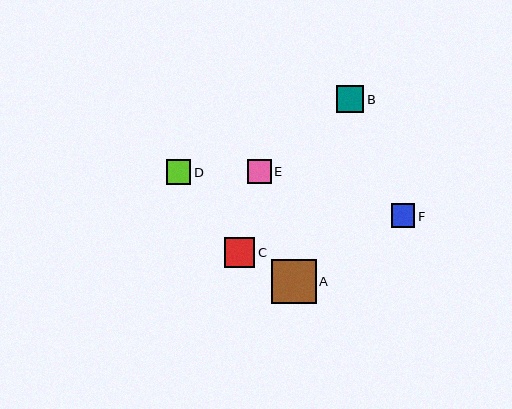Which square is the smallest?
Square E is the smallest with a size of approximately 23 pixels.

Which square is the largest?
Square A is the largest with a size of approximately 44 pixels.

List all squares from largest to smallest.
From largest to smallest: A, C, B, D, F, E.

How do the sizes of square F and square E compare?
Square F and square E are approximately the same size.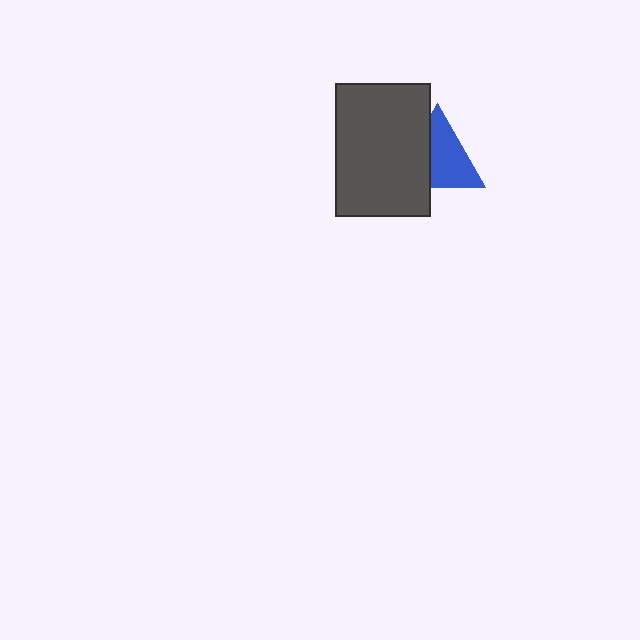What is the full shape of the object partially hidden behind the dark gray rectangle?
The partially hidden object is a blue triangle.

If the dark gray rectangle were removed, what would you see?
You would see the complete blue triangle.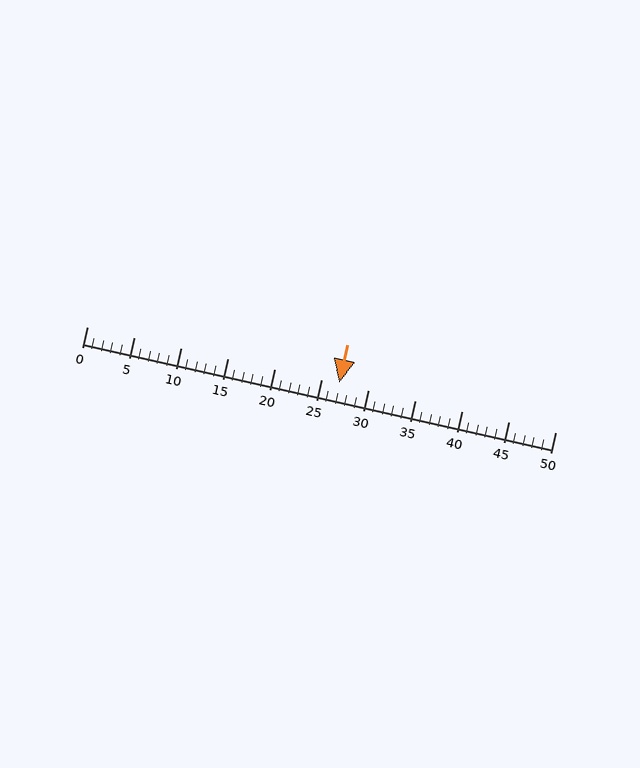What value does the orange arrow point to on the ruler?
The orange arrow points to approximately 27.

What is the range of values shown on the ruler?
The ruler shows values from 0 to 50.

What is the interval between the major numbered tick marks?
The major tick marks are spaced 5 units apart.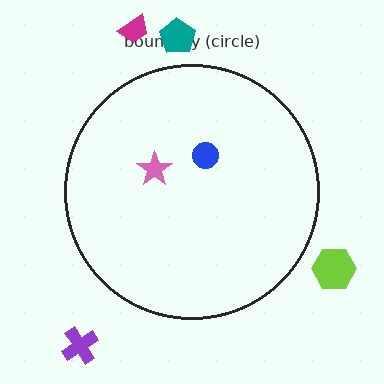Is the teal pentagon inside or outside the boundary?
Outside.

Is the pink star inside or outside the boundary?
Inside.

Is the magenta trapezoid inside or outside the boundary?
Outside.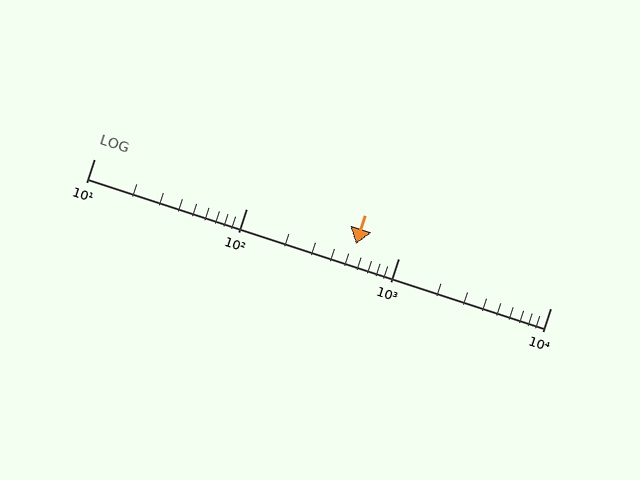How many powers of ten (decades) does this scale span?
The scale spans 3 decades, from 10 to 10000.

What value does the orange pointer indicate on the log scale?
The pointer indicates approximately 530.